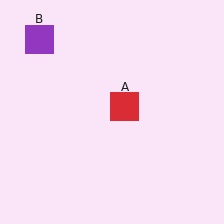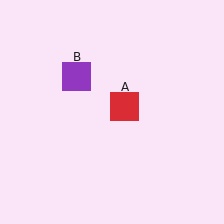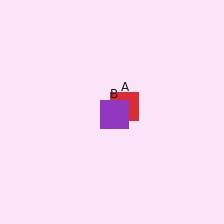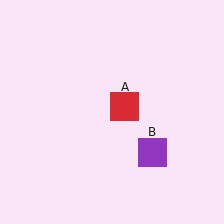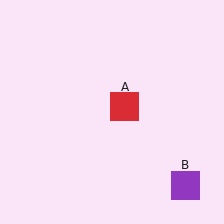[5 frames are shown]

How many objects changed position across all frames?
1 object changed position: purple square (object B).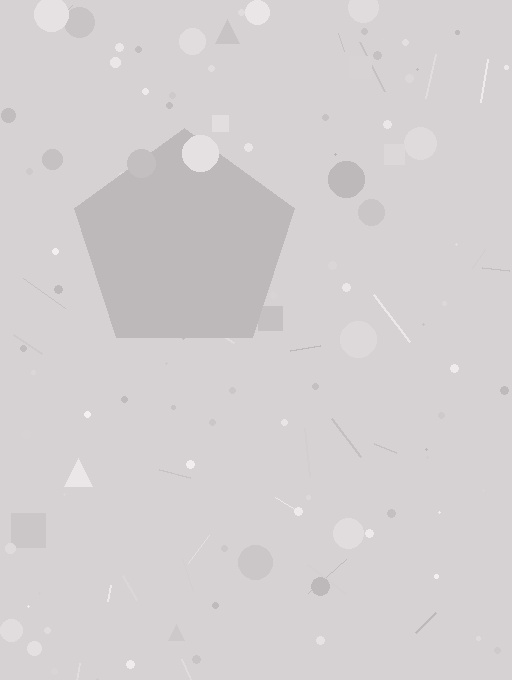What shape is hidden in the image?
A pentagon is hidden in the image.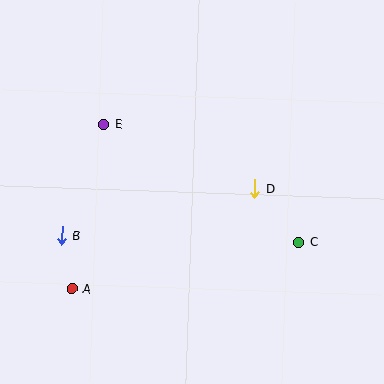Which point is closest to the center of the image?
Point D at (255, 188) is closest to the center.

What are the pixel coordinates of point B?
Point B is at (62, 235).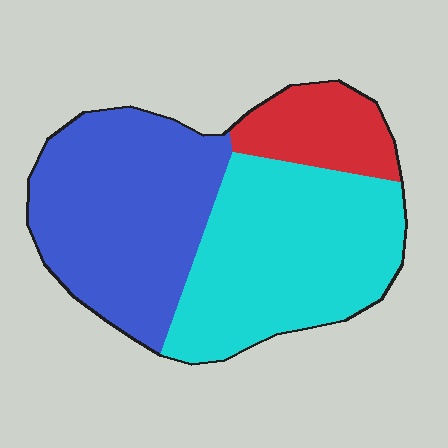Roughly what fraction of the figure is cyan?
Cyan takes up about two fifths (2/5) of the figure.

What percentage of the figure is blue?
Blue covers 42% of the figure.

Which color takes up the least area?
Red, at roughly 15%.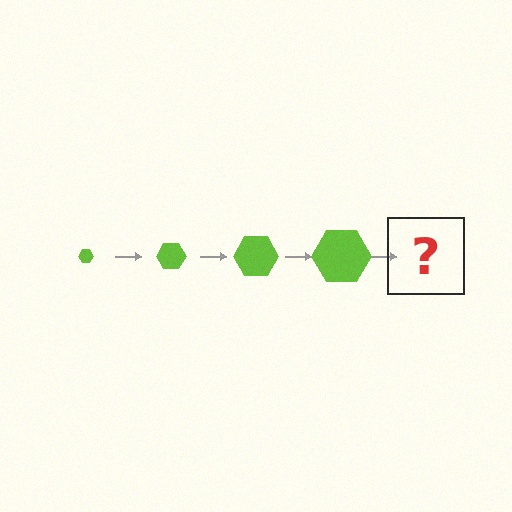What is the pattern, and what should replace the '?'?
The pattern is that the hexagon gets progressively larger each step. The '?' should be a lime hexagon, larger than the previous one.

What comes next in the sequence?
The next element should be a lime hexagon, larger than the previous one.